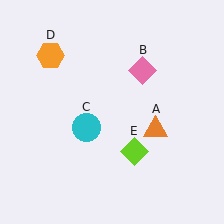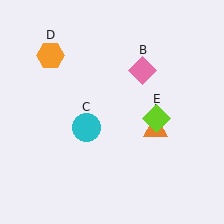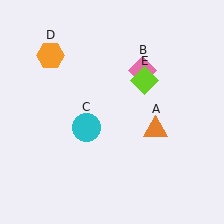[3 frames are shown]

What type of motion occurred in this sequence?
The lime diamond (object E) rotated counterclockwise around the center of the scene.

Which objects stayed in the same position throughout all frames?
Orange triangle (object A) and pink diamond (object B) and cyan circle (object C) and orange hexagon (object D) remained stationary.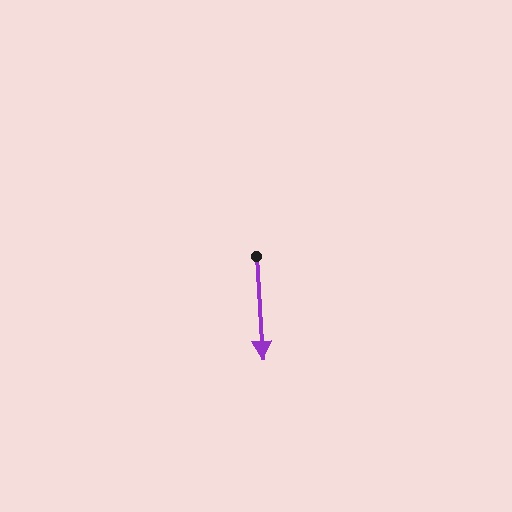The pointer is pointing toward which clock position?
Roughly 6 o'clock.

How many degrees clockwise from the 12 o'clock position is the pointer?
Approximately 176 degrees.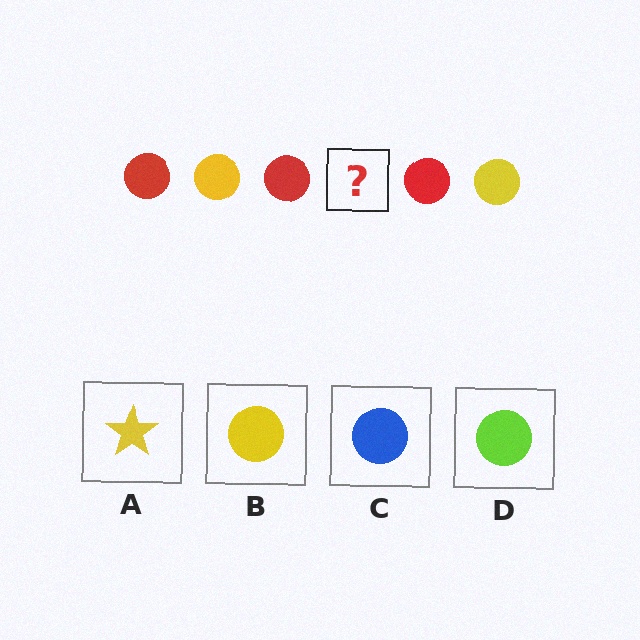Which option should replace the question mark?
Option B.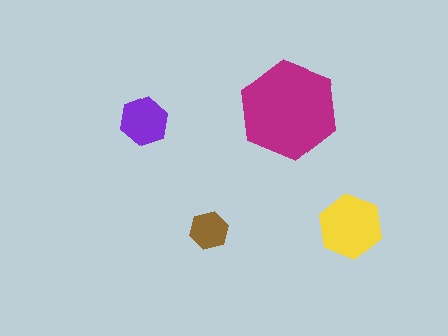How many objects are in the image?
There are 4 objects in the image.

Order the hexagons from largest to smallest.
the magenta one, the yellow one, the purple one, the brown one.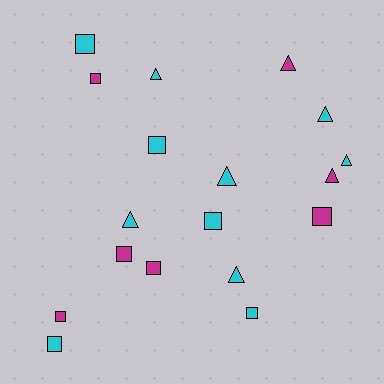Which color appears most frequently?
Cyan, with 11 objects.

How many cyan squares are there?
There are 5 cyan squares.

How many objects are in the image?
There are 18 objects.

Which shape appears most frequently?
Square, with 10 objects.